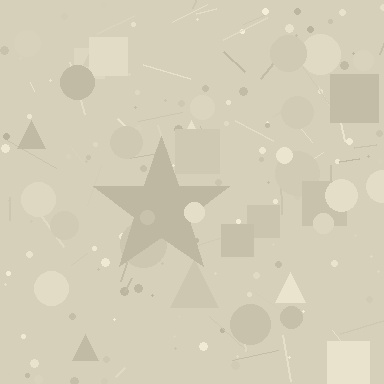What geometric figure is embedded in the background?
A star is embedded in the background.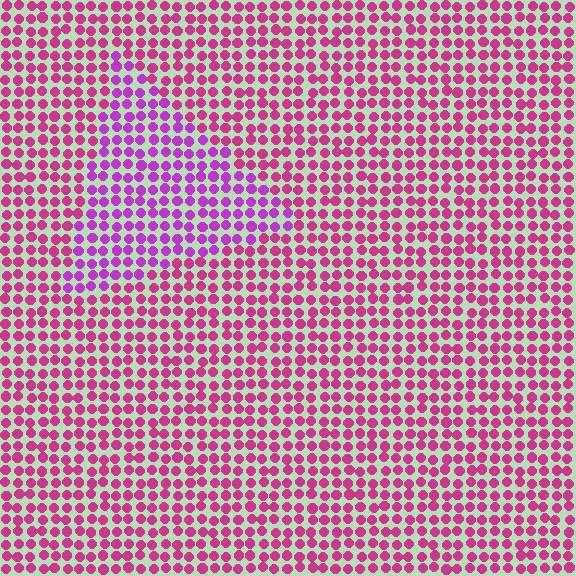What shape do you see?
I see a triangle.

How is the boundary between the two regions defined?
The boundary is defined purely by a slight shift in hue (about 32 degrees). Spacing, size, and orientation are identical on both sides.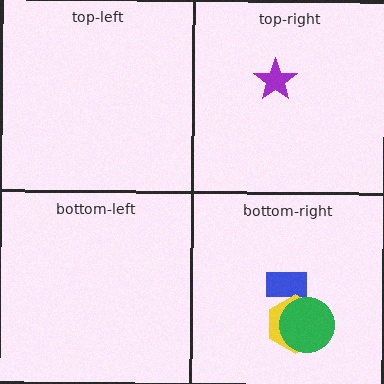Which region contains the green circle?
The bottom-right region.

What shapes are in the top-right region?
The purple star.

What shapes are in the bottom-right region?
The blue rectangle, the yellow hexagon, the green circle.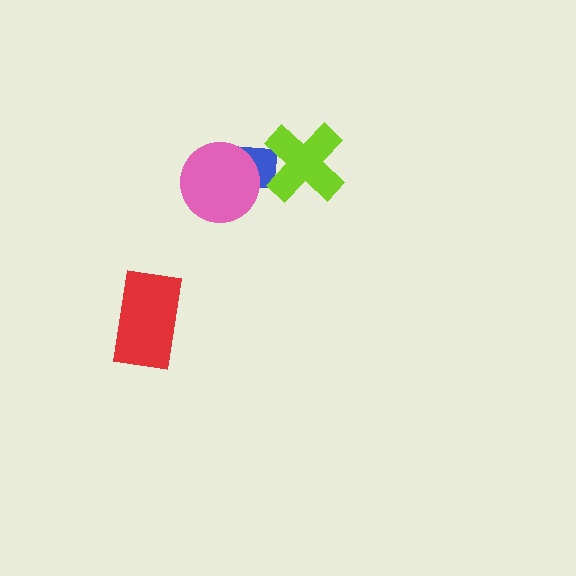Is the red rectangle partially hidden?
No, no other shape covers it.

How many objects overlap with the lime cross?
1 object overlaps with the lime cross.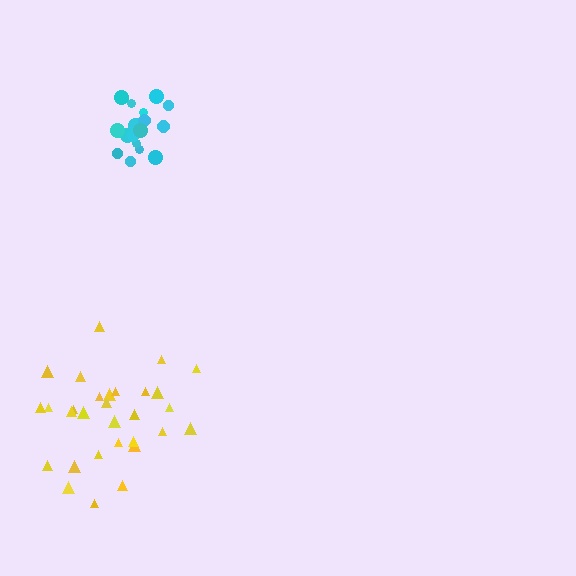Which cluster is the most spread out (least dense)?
Yellow.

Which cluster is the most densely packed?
Cyan.